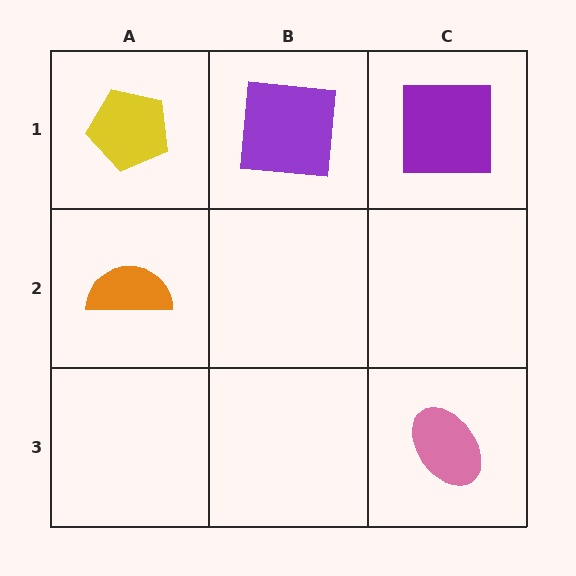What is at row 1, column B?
A purple square.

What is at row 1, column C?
A purple square.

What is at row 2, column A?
An orange semicircle.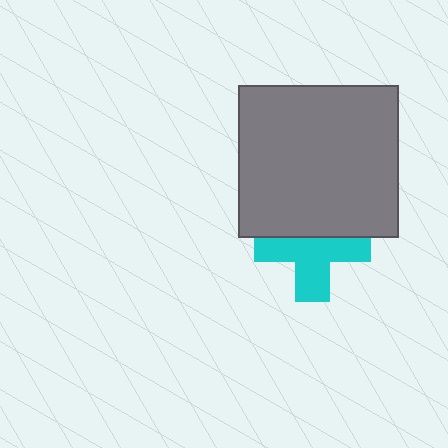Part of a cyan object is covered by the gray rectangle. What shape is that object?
It is a cross.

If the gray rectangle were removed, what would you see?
You would see the complete cyan cross.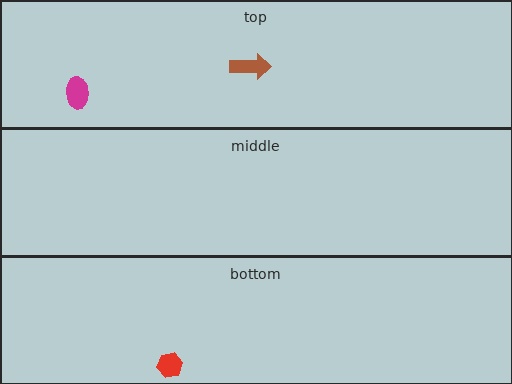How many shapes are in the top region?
2.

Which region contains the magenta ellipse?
The top region.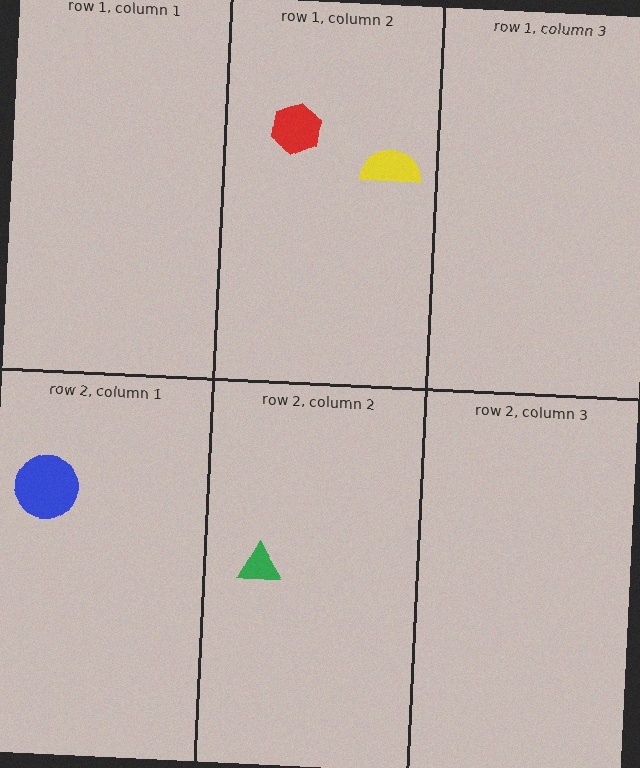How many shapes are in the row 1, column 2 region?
2.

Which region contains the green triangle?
The row 2, column 2 region.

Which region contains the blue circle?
The row 2, column 1 region.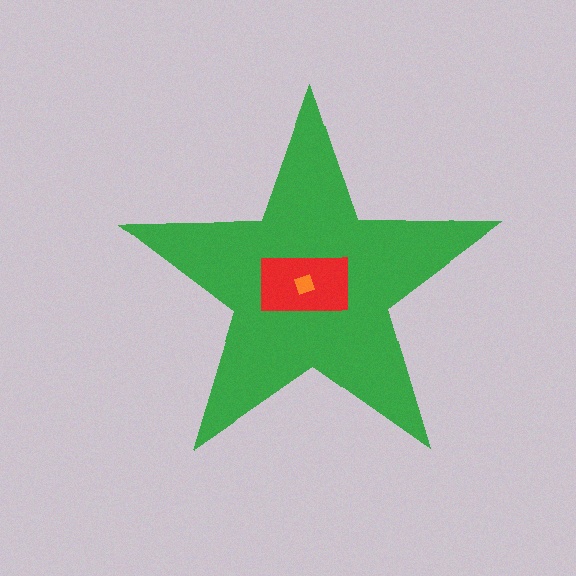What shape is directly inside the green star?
The red rectangle.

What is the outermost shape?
The green star.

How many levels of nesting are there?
3.